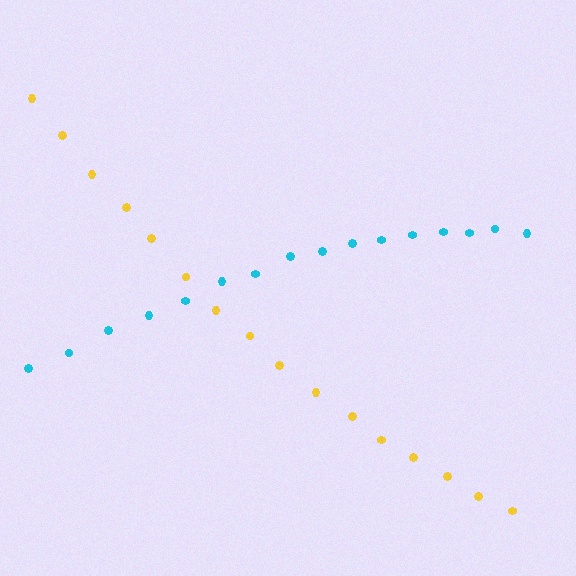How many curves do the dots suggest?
There are 2 distinct paths.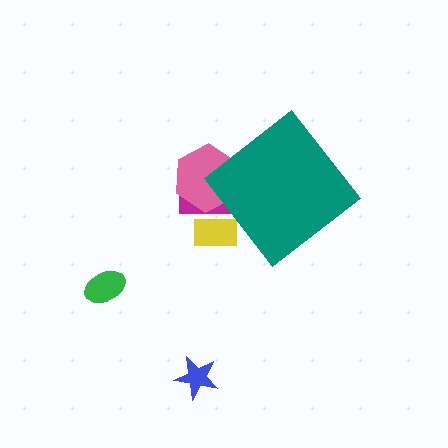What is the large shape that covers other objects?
A teal diamond.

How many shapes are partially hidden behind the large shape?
3 shapes are partially hidden.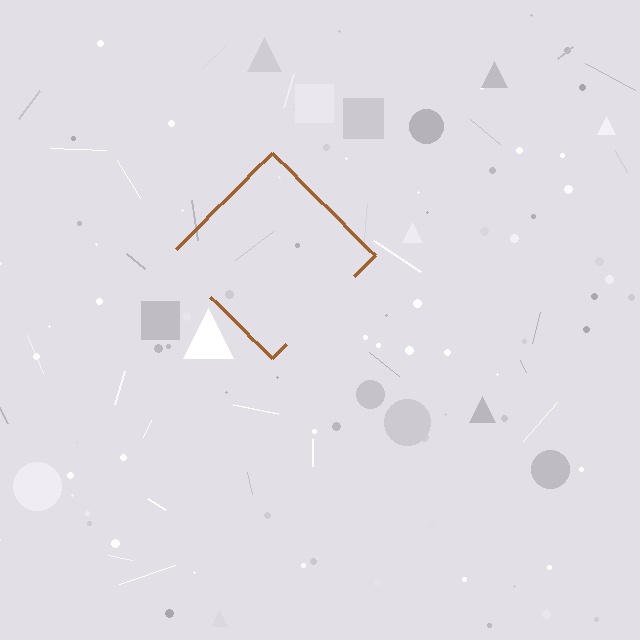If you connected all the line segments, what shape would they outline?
They would outline a diamond.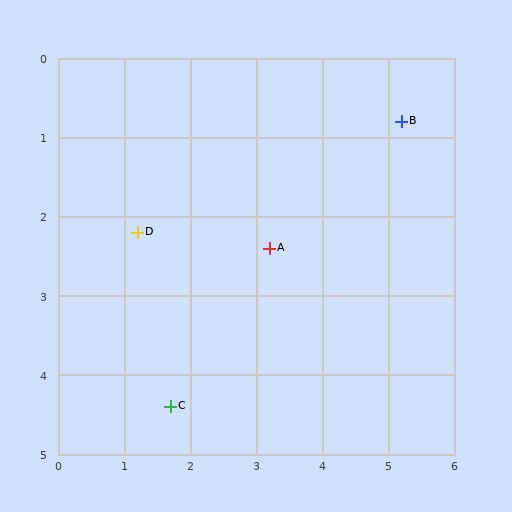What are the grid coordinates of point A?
Point A is at approximately (3.2, 2.4).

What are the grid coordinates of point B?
Point B is at approximately (5.2, 0.8).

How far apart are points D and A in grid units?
Points D and A are about 2.0 grid units apart.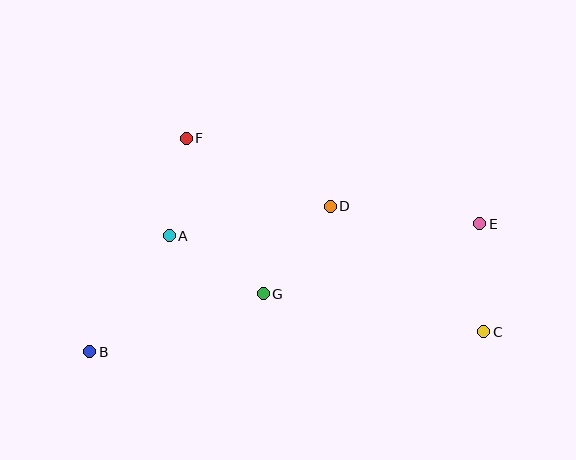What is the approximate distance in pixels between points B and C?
The distance between B and C is approximately 395 pixels.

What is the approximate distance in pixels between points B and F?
The distance between B and F is approximately 234 pixels.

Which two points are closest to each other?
Points A and F are closest to each other.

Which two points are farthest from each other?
Points B and E are farthest from each other.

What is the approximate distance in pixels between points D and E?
The distance between D and E is approximately 151 pixels.